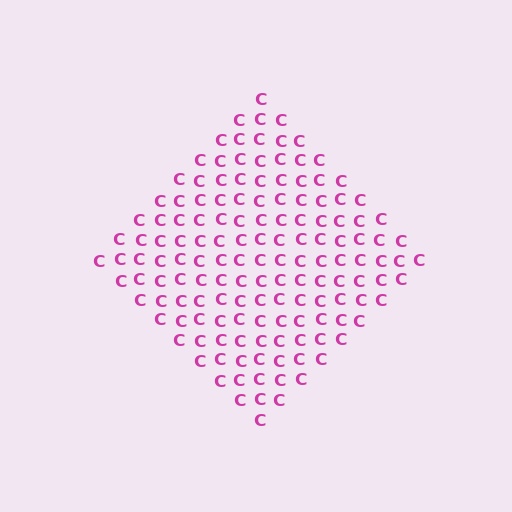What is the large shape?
The large shape is a diamond.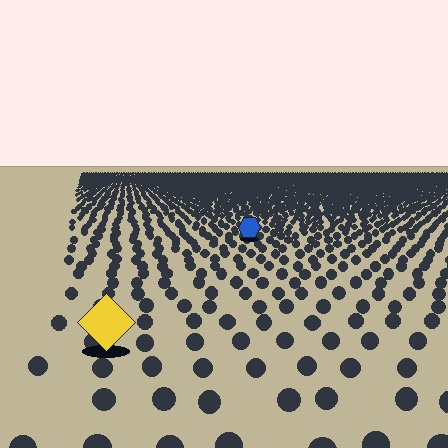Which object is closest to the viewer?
The yellow diamond is closest. The texture marks near it are larger and more spread out.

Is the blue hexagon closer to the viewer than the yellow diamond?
No. The yellow diamond is closer — you can tell from the texture gradient: the ground texture is coarser near it.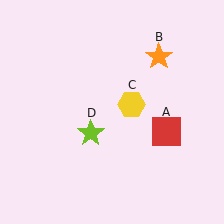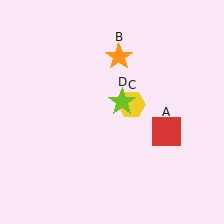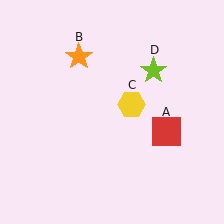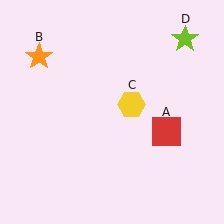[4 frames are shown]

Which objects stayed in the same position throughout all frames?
Red square (object A) and yellow hexagon (object C) remained stationary.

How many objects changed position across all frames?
2 objects changed position: orange star (object B), lime star (object D).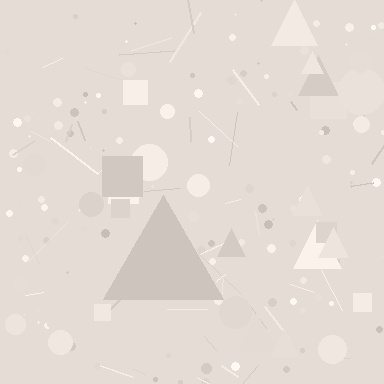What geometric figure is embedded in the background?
A triangle is embedded in the background.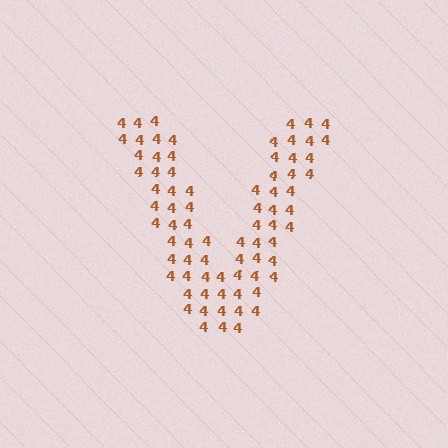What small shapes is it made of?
It is made of small digit 4's.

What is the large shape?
The large shape is the letter V.